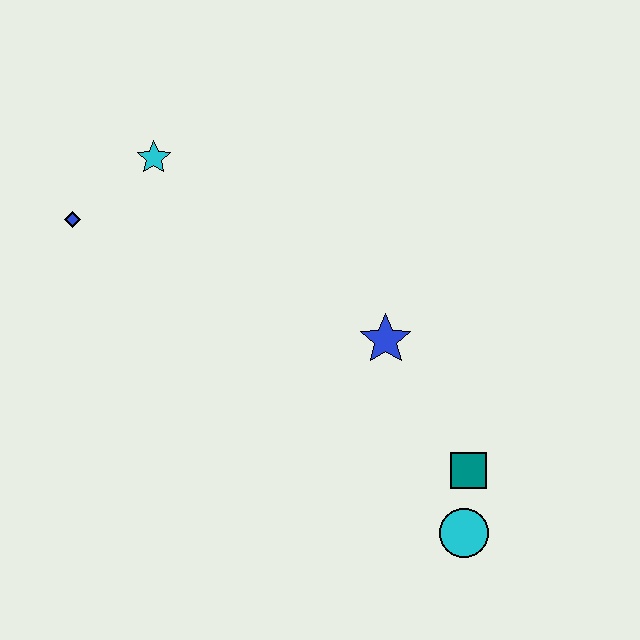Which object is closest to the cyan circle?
The teal square is closest to the cyan circle.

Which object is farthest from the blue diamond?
The cyan circle is farthest from the blue diamond.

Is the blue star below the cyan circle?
No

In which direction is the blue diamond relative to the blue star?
The blue diamond is to the left of the blue star.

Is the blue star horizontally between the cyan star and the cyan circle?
Yes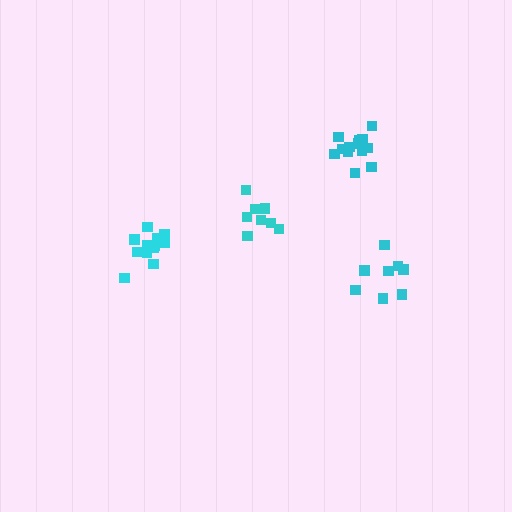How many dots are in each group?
Group 1: 14 dots, Group 2: 8 dots, Group 3: 8 dots, Group 4: 13 dots (43 total).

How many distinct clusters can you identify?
There are 4 distinct clusters.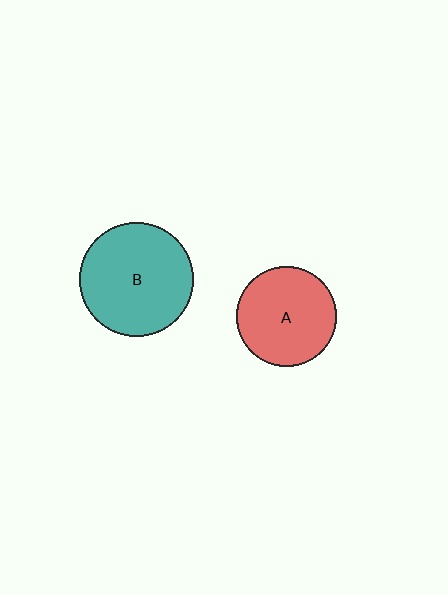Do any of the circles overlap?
No, none of the circles overlap.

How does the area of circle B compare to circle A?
Approximately 1.3 times.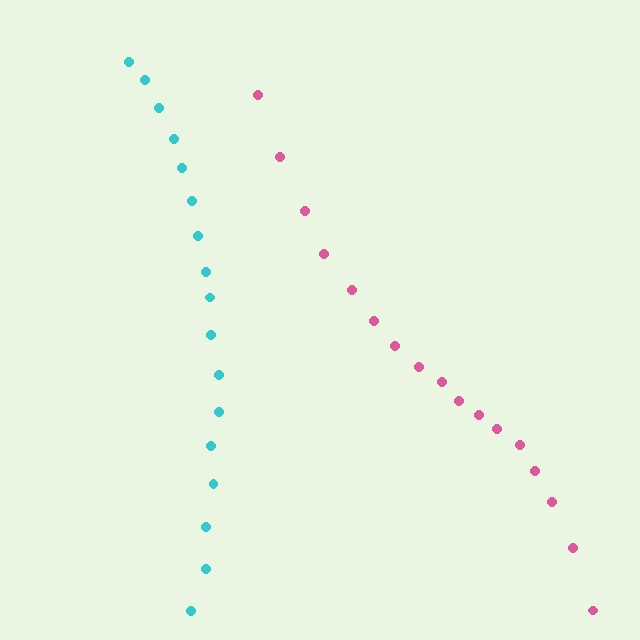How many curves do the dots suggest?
There are 2 distinct paths.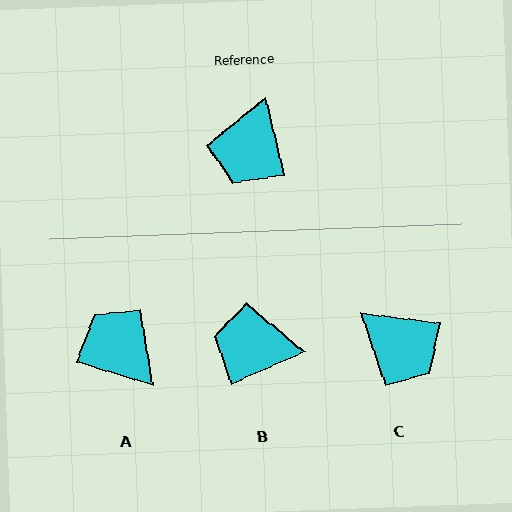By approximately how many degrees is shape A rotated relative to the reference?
Approximately 120 degrees clockwise.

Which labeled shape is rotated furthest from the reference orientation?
A, about 120 degrees away.